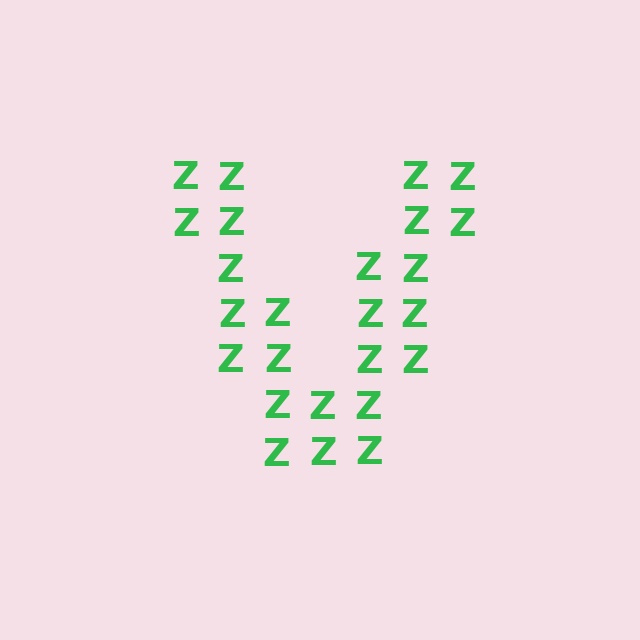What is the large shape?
The large shape is the letter V.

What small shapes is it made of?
It is made of small letter Z's.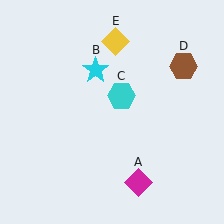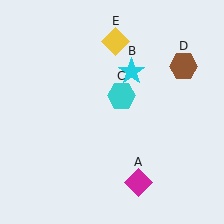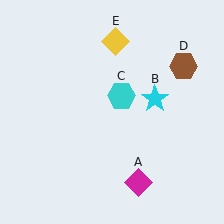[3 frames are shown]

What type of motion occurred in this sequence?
The cyan star (object B) rotated clockwise around the center of the scene.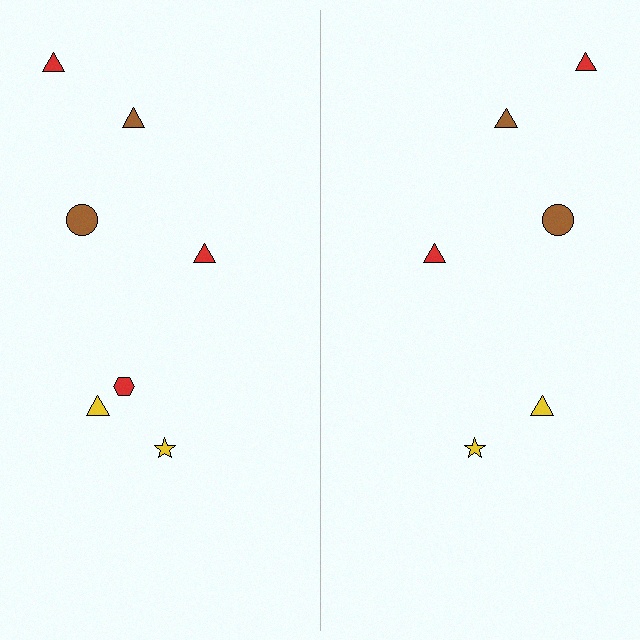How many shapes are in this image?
There are 13 shapes in this image.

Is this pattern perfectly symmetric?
No, the pattern is not perfectly symmetric. A red hexagon is missing from the right side.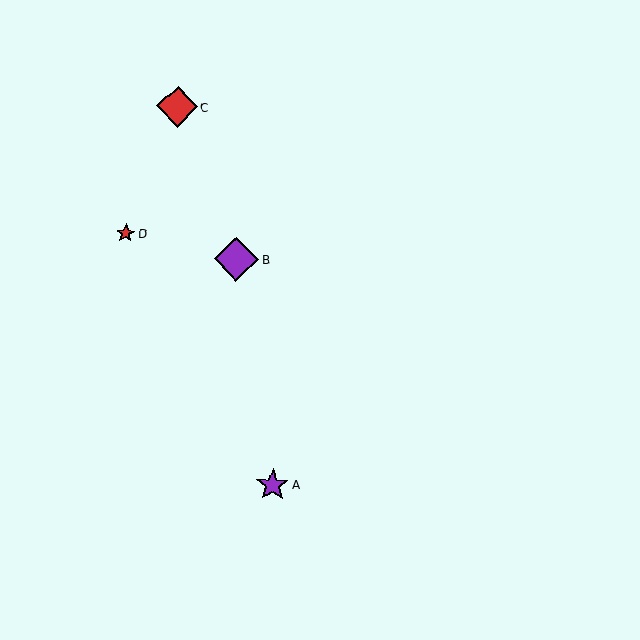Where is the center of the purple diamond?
The center of the purple diamond is at (237, 259).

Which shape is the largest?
The purple diamond (labeled B) is the largest.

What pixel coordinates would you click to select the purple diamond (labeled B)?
Click at (237, 259) to select the purple diamond B.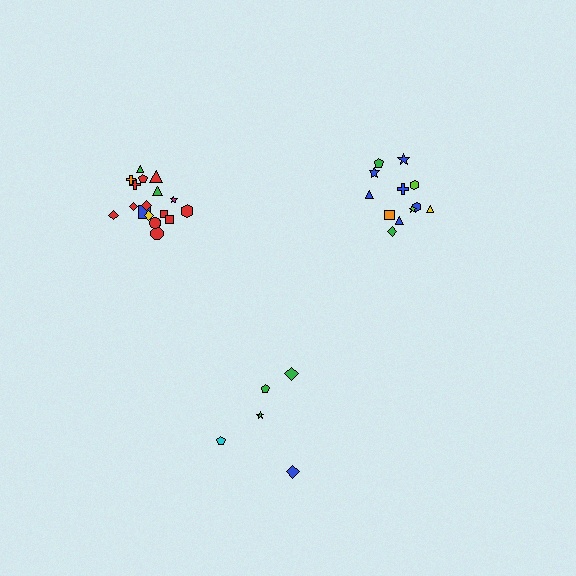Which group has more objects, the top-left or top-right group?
The top-left group.